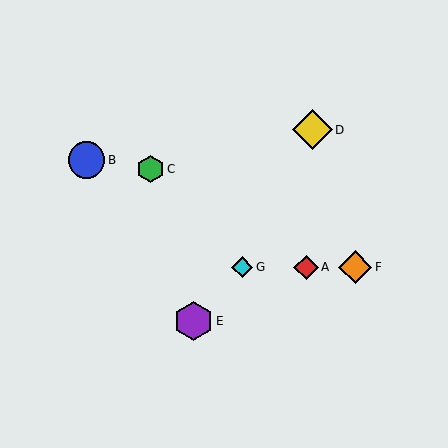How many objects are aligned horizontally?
3 objects (A, F, G) are aligned horizontally.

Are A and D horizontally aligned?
No, A is at y≈267 and D is at y≈130.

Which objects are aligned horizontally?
Objects A, F, G are aligned horizontally.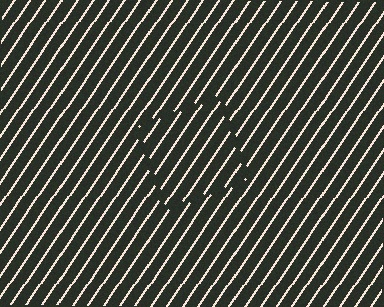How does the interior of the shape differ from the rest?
The interior of the shape contains the same grating, shifted by half a period — the contour is defined by the phase discontinuity where line-ends from the inner and outer gratings abut.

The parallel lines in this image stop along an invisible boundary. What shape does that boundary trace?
An illusory square. The interior of the shape contains the same grating, shifted by half a period — the contour is defined by the phase discontinuity where line-ends from the inner and outer gratings abut.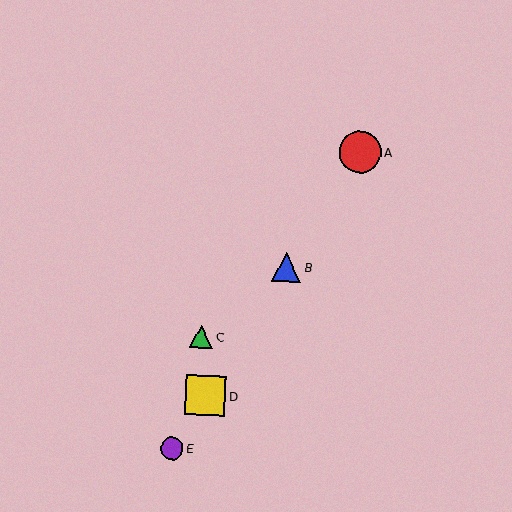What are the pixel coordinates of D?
Object D is at (205, 395).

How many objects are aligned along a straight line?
4 objects (A, B, D, E) are aligned along a straight line.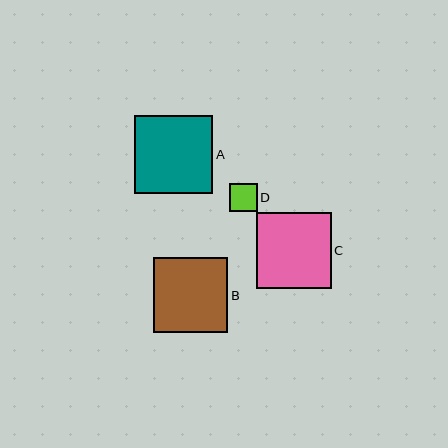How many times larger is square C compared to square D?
Square C is approximately 2.6 times the size of square D.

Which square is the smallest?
Square D is the smallest with a size of approximately 28 pixels.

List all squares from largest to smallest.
From largest to smallest: A, C, B, D.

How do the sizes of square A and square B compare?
Square A and square B are approximately the same size.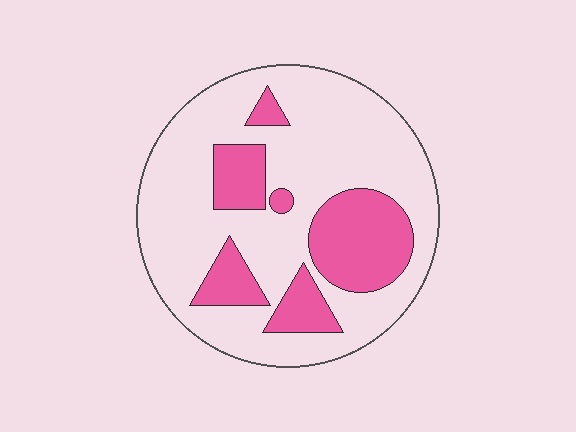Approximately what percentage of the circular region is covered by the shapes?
Approximately 25%.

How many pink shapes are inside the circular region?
6.